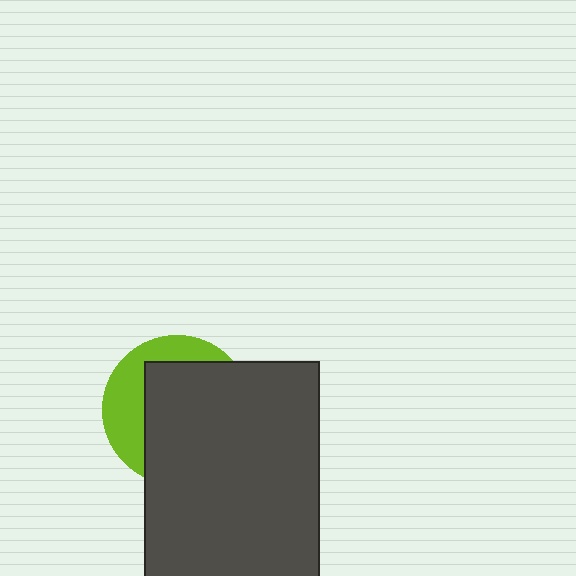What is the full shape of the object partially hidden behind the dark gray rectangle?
The partially hidden object is a lime circle.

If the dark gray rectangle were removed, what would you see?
You would see the complete lime circle.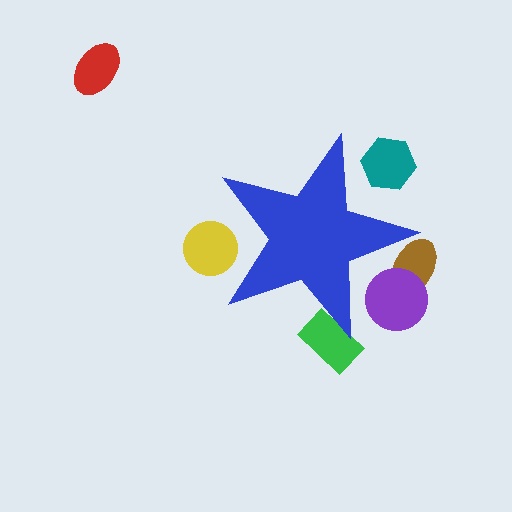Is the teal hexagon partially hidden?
Yes, the teal hexagon is partially hidden behind the blue star.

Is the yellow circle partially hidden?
Yes, the yellow circle is partially hidden behind the blue star.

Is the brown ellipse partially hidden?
Yes, the brown ellipse is partially hidden behind the blue star.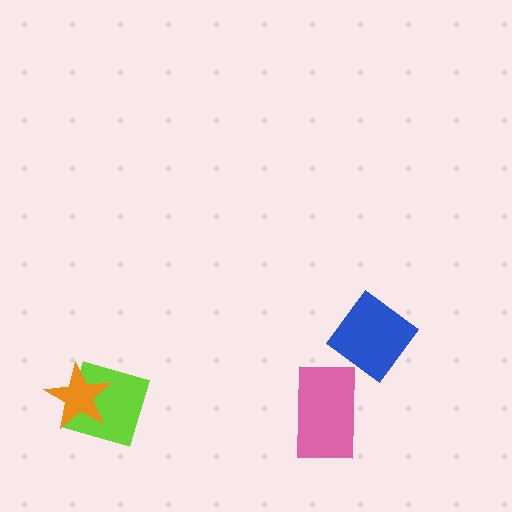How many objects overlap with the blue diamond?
0 objects overlap with the blue diamond.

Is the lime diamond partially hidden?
Yes, it is partially covered by another shape.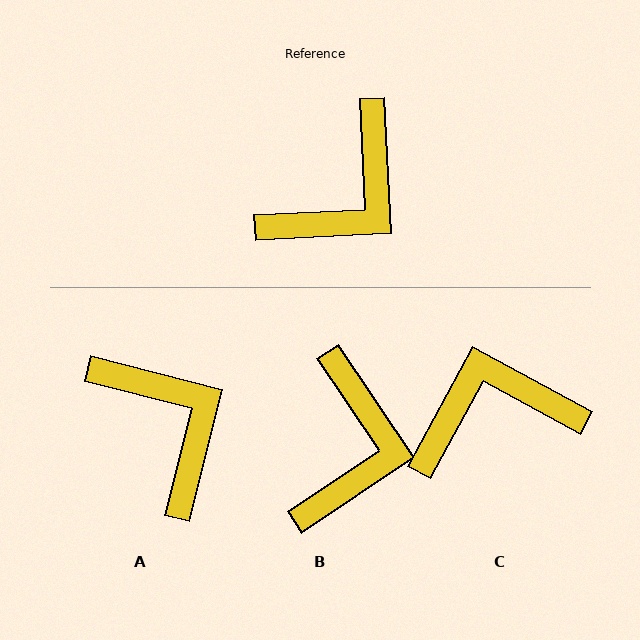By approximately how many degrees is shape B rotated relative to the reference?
Approximately 31 degrees counter-clockwise.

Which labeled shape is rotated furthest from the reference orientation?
C, about 149 degrees away.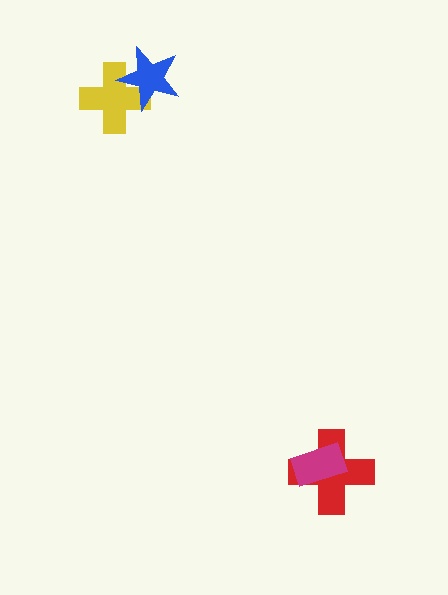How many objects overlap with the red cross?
1 object overlaps with the red cross.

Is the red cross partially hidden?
Yes, it is partially covered by another shape.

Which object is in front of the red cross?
The magenta rectangle is in front of the red cross.